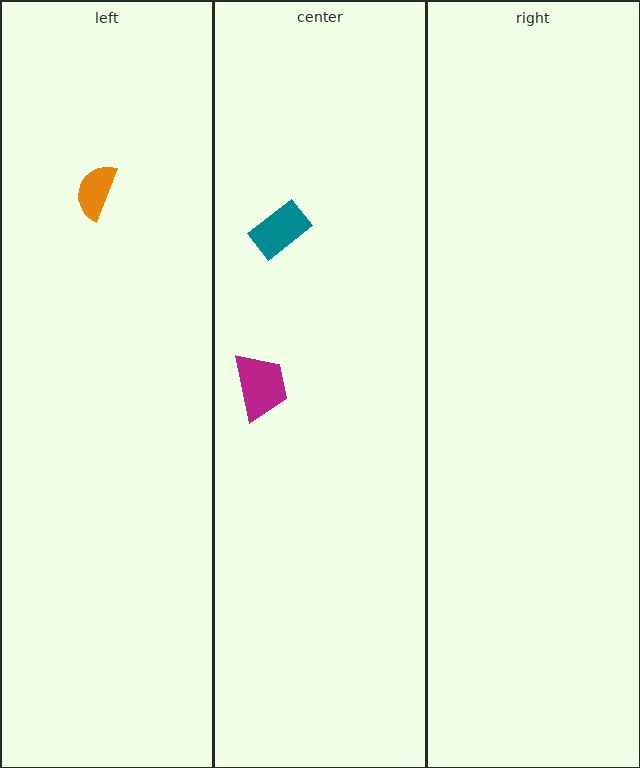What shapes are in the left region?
The orange semicircle.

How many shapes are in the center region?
2.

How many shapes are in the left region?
1.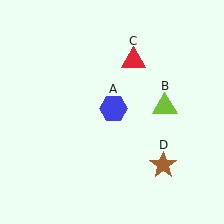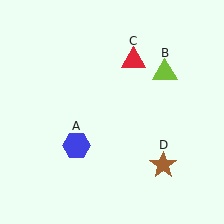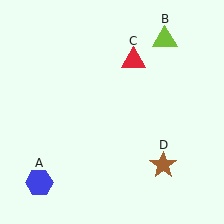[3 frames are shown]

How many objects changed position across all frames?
2 objects changed position: blue hexagon (object A), lime triangle (object B).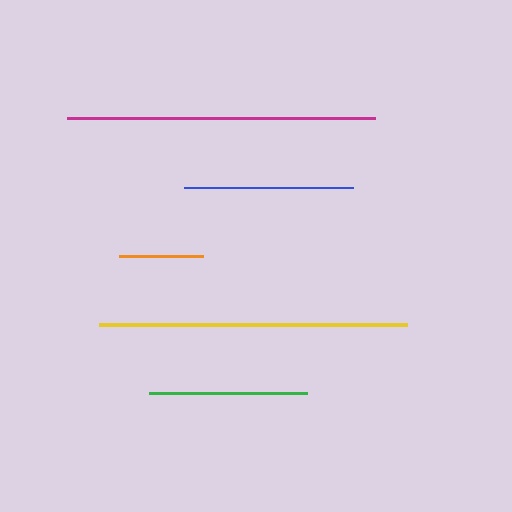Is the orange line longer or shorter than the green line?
The green line is longer than the orange line.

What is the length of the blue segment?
The blue segment is approximately 169 pixels long.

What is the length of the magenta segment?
The magenta segment is approximately 307 pixels long.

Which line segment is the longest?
The yellow line is the longest at approximately 308 pixels.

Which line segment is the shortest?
The orange line is the shortest at approximately 84 pixels.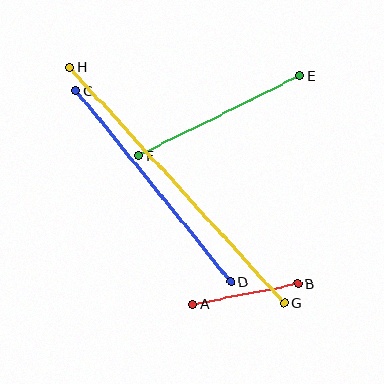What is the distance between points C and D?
The distance is approximately 246 pixels.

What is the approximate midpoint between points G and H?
The midpoint is at approximately (177, 185) pixels.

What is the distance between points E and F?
The distance is approximately 179 pixels.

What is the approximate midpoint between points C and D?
The midpoint is at approximately (153, 186) pixels.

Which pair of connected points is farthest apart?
Points G and H are farthest apart.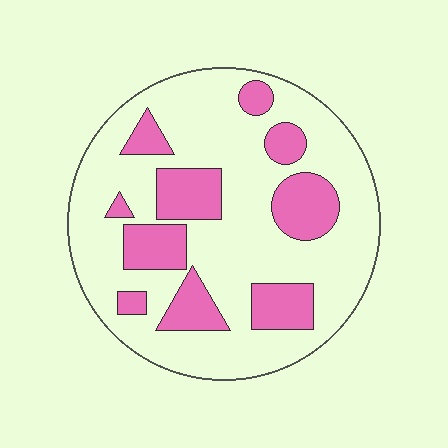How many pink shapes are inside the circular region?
10.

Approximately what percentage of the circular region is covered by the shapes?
Approximately 25%.